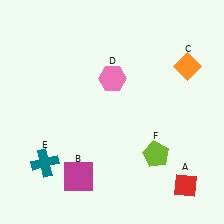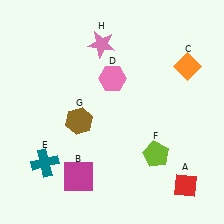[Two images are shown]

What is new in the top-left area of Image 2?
A pink star (H) was added in the top-left area of Image 2.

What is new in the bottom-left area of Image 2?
A brown hexagon (G) was added in the bottom-left area of Image 2.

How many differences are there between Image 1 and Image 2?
There are 2 differences between the two images.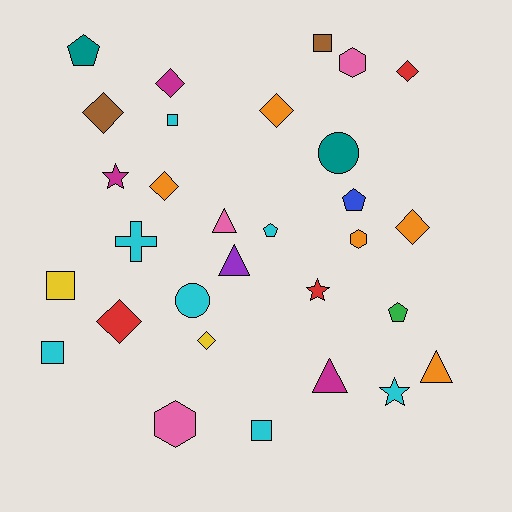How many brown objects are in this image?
There are 2 brown objects.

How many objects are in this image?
There are 30 objects.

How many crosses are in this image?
There is 1 cross.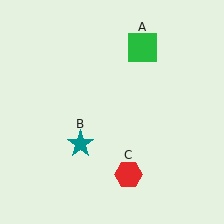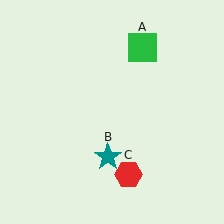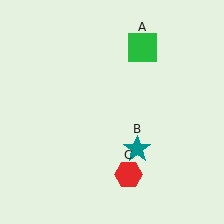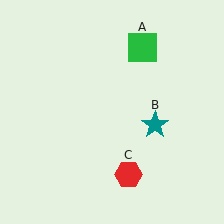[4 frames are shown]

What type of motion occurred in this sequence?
The teal star (object B) rotated counterclockwise around the center of the scene.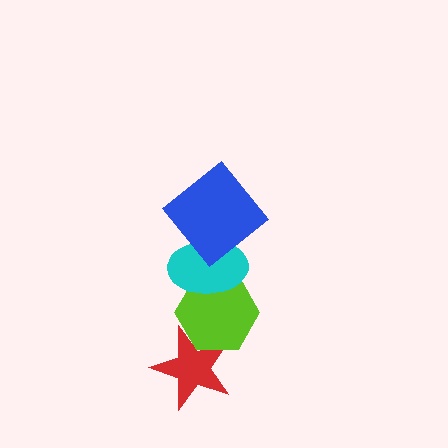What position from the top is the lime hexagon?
The lime hexagon is 3rd from the top.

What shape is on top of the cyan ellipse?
The blue diamond is on top of the cyan ellipse.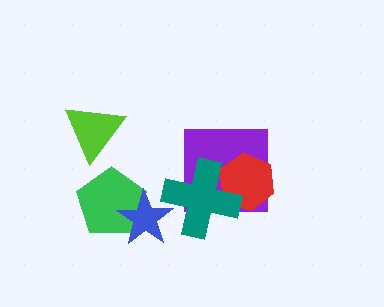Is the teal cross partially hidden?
Yes, it is partially covered by another shape.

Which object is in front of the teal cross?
The blue star is in front of the teal cross.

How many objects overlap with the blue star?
2 objects overlap with the blue star.